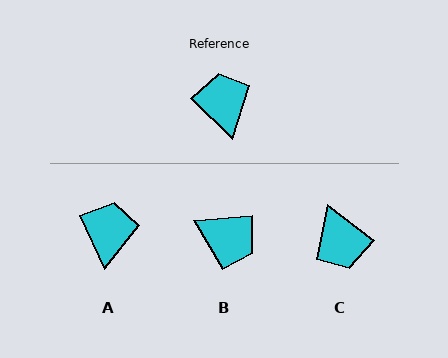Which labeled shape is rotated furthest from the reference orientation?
C, about 174 degrees away.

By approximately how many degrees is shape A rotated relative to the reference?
Approximately 21 degrees clockwise.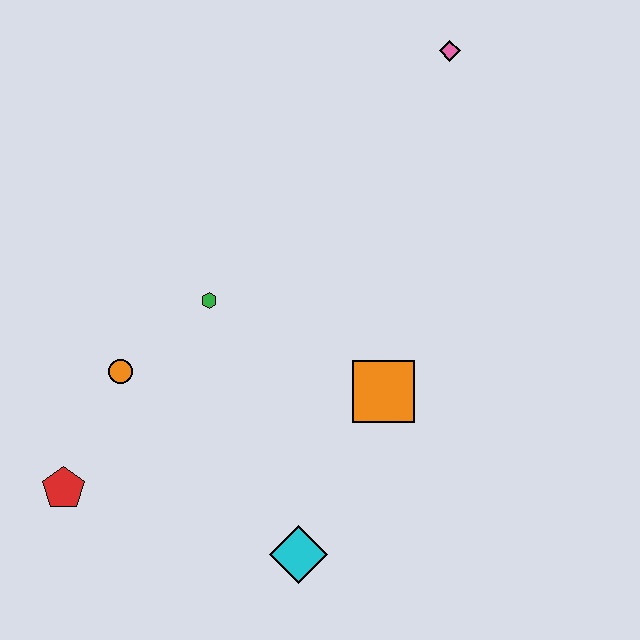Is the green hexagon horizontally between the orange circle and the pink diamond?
Yes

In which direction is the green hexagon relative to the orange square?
The green hexagon is to the left of the orange square.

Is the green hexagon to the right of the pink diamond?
No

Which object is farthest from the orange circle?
The pink diamond is farthest from the orange circle.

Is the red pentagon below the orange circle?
Yes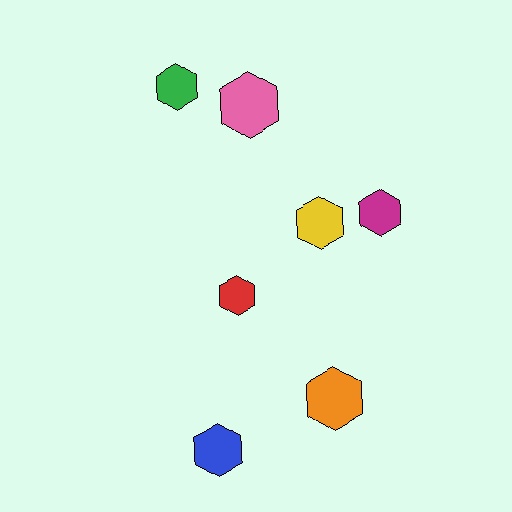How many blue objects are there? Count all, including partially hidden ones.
There is 1 blue object.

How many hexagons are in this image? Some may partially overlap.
There are 7 hexagons.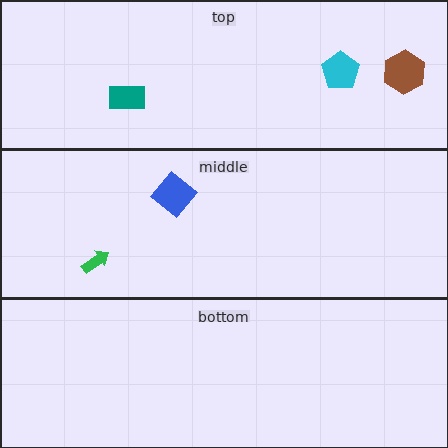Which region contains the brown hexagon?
The top region.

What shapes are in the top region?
The cyan pentagon, the brown hexagon, the teal rectangle.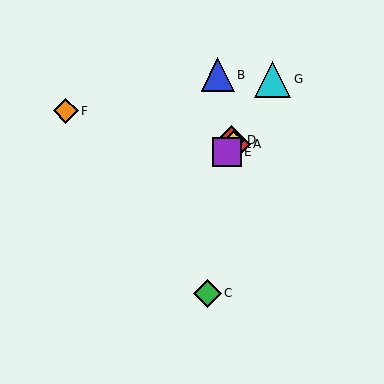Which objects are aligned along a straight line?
Objects A, D, E, G are aligned along a straight line.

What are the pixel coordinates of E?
Object E is at (227, 152).